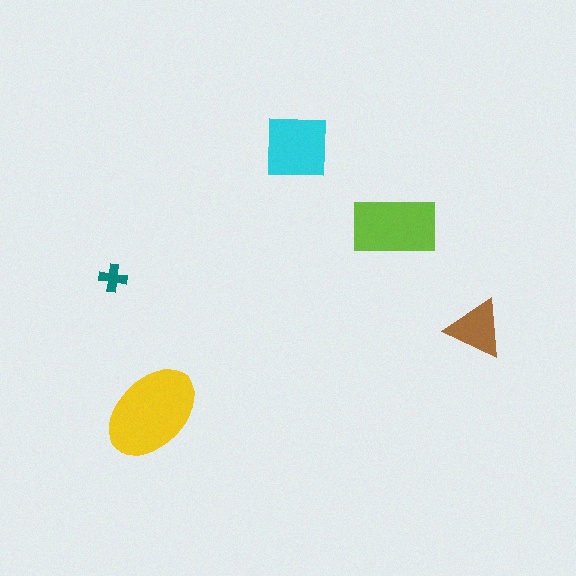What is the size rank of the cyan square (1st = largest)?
3rd.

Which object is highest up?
The cyan square is topmost.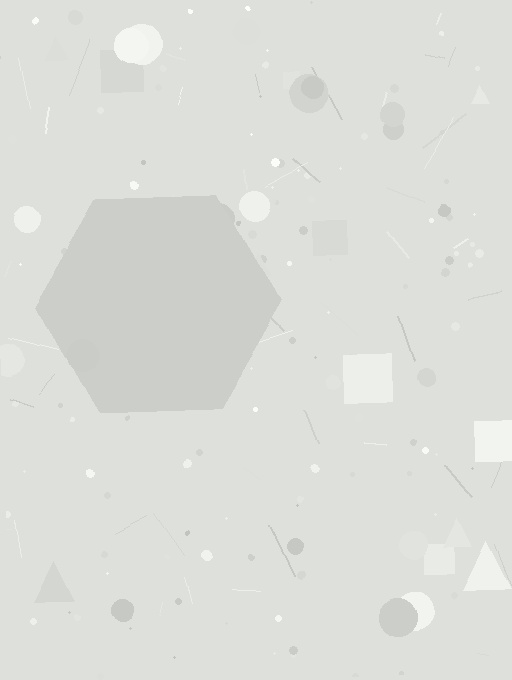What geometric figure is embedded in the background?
A hexagon is embedded in the background.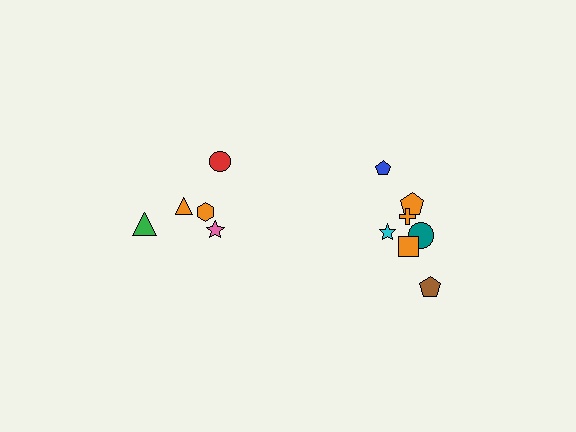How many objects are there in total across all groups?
There are 12 objects.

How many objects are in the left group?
There are 5 objects.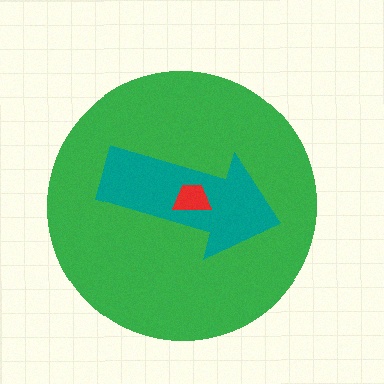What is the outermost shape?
The green circle.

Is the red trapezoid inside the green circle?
Yes.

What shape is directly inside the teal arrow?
The red trapezoid.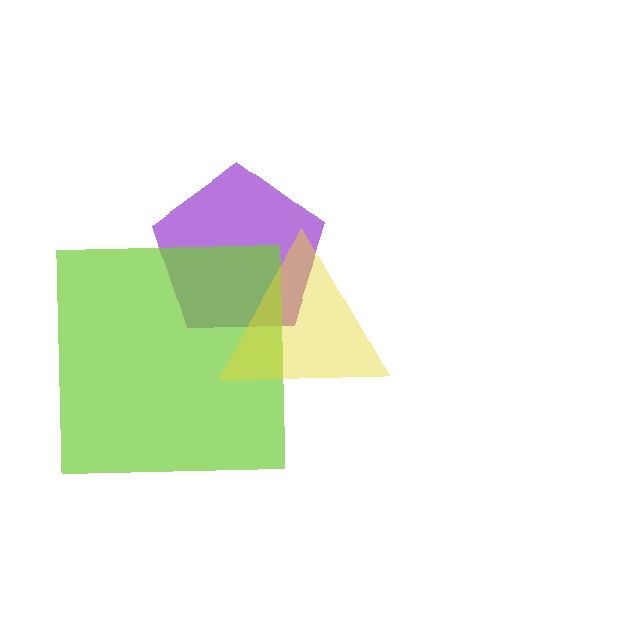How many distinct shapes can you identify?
There are 3 distinct shapes: a purple pentagon, a lime square, a yellow triangle.